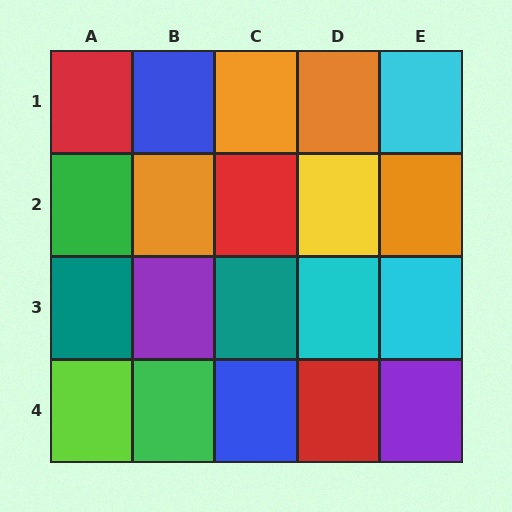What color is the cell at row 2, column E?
Orange.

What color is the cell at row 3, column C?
Teal.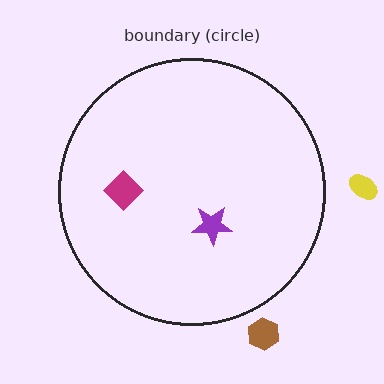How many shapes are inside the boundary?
2 inside, 2 outside.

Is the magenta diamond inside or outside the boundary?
Inside.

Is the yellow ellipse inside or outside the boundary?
Outside.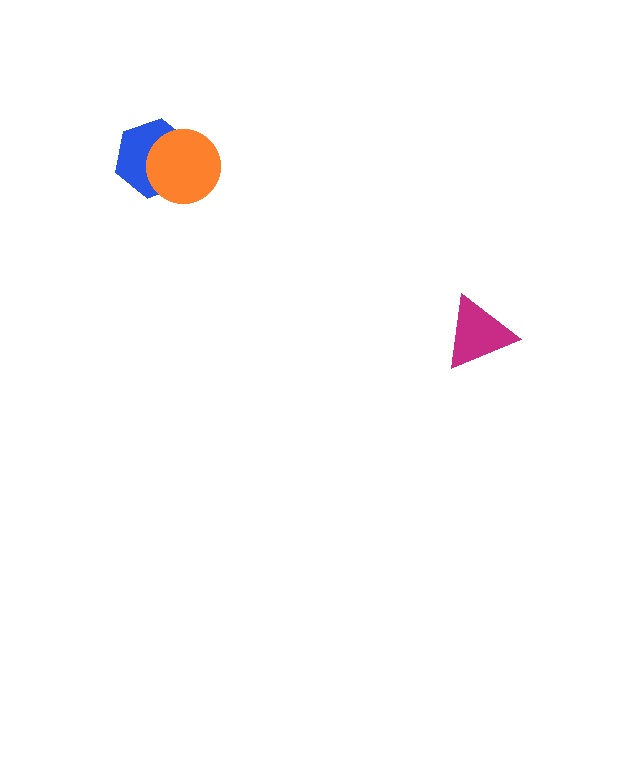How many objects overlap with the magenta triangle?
0 objects overlap with the magenta triangle.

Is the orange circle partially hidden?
No, no other shape covers it.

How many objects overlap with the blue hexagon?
1 object overlaps with the blue hexagon.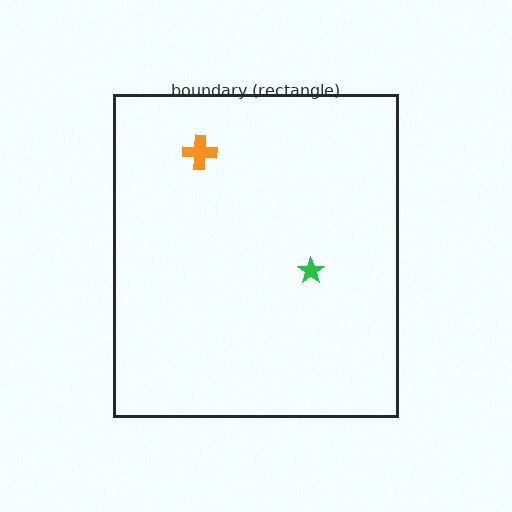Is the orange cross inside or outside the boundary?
Inside.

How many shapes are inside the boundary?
2 inside, 0 outside.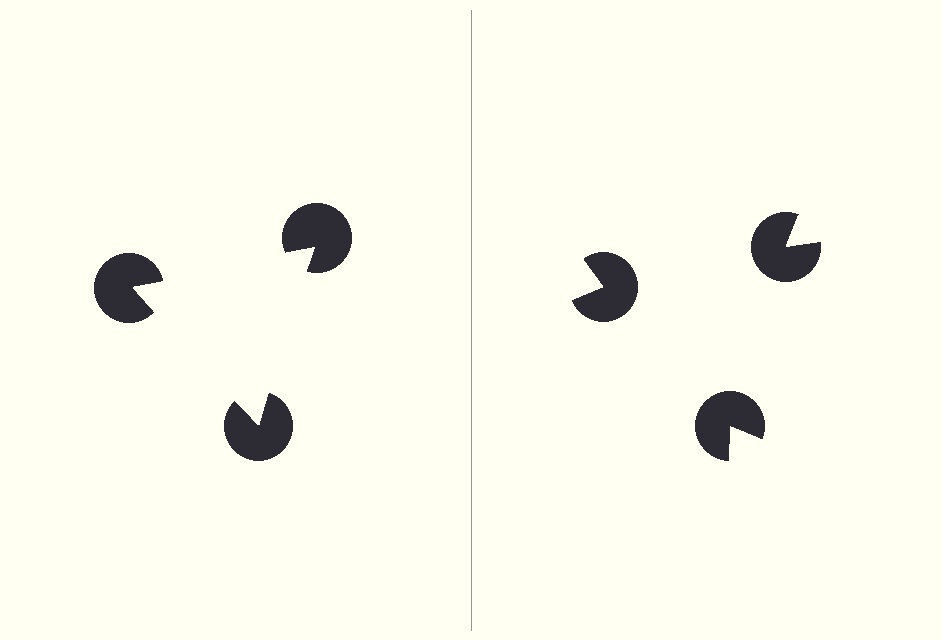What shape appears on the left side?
An illusory triangle.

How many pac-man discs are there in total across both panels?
6 — 3 on each side.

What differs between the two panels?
The pac-man discs are positioned identically on both sides; only the wedge orientations differ. On the left they align to a triangle; on the right they are misaligned.